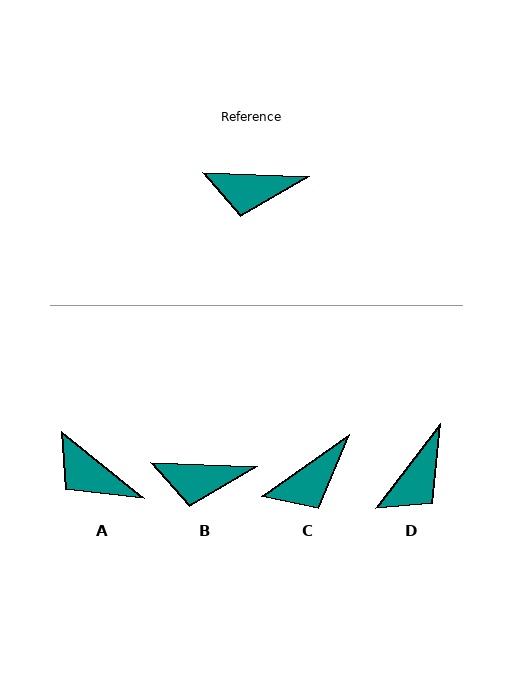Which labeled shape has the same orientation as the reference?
B.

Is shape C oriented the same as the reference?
No, it is off by about 37 degrees.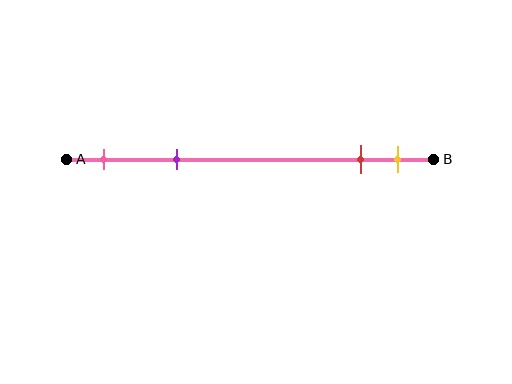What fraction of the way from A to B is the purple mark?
The purple mark is approximately 30% (0.3) of the way from A to B.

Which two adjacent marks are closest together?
The red and yellow marks are the closest adjacent pair.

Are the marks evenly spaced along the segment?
No, the marks are not evenly spaced.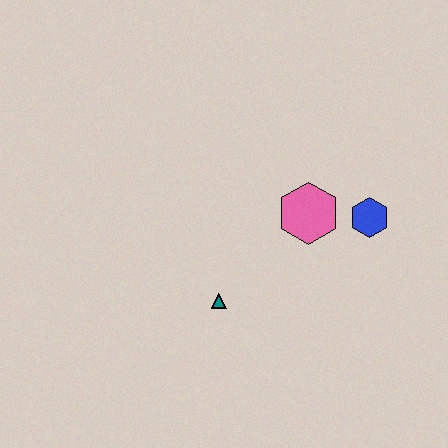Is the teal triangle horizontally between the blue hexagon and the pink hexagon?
No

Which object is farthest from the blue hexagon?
The teal triangle is farthest from the blue hexagon.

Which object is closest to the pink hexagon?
The blue hexagon is closest to the pink hexagon.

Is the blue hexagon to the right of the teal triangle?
Yes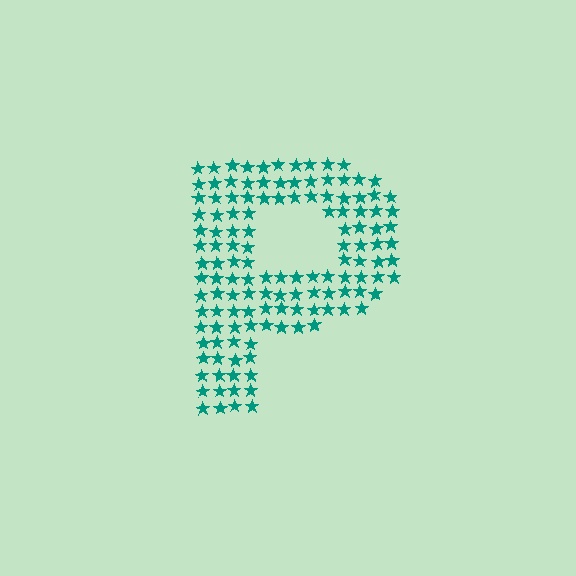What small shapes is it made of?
It is made of small stars.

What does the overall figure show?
The overall figure shows the letter P.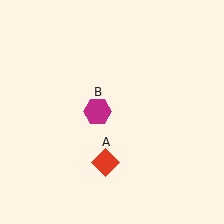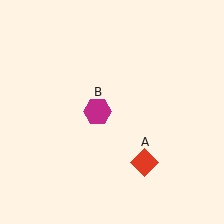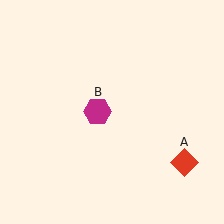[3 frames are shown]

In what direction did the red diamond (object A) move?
The red diamond (object A) moved right.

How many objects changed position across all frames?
1 object changed position: red diamond (object A).